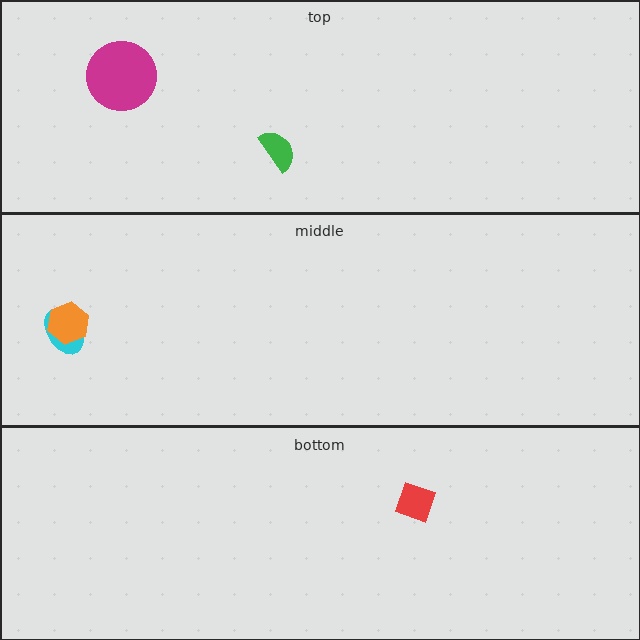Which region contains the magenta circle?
The top region.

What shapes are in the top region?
The green semicircle, the magenta circle.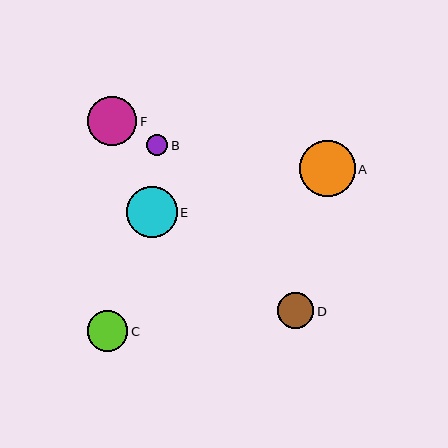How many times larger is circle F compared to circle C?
Circle F is approximately 1.2 times the size of circle C.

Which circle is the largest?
Circle A is the largest with a size of approximately 56 pixels.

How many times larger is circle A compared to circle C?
Circle A is approximately 1.4 times the size of circle C.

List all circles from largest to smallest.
From largest to smallest: A, E, F, C, D, B.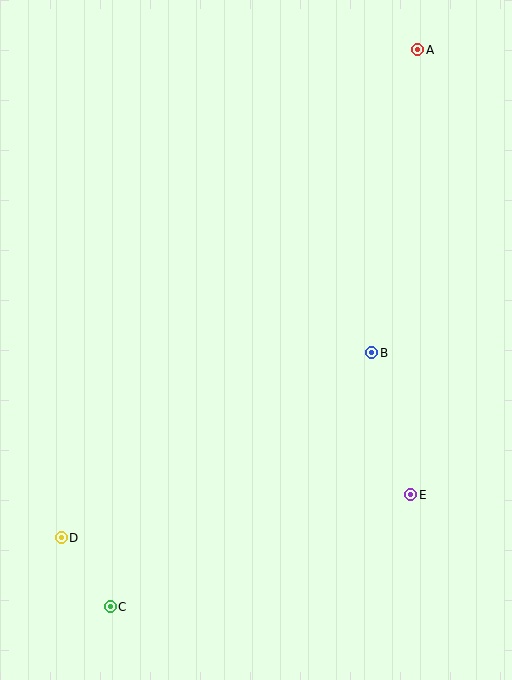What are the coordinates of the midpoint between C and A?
The midpoint between C and A is at (264, 328).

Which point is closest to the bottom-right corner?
Point E is closest to the bottom-right corner.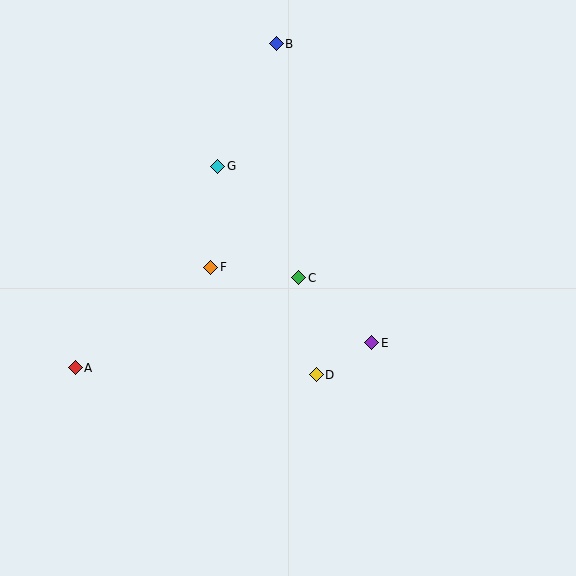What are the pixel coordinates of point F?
Point F is at (211, 267).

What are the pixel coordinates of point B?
Point B is at (276, 44).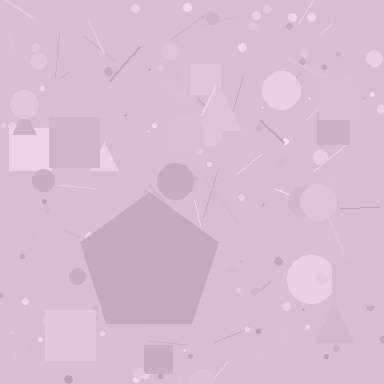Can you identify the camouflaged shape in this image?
The camouflaged shape is a pentagon.